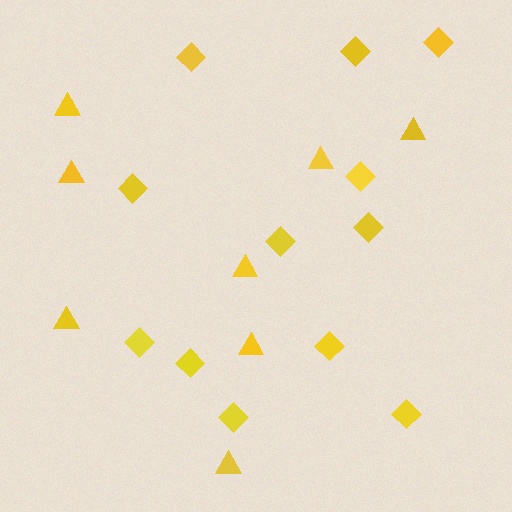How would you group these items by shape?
There are 2 groups: one group of diamonds (12) and one group of triangles (8).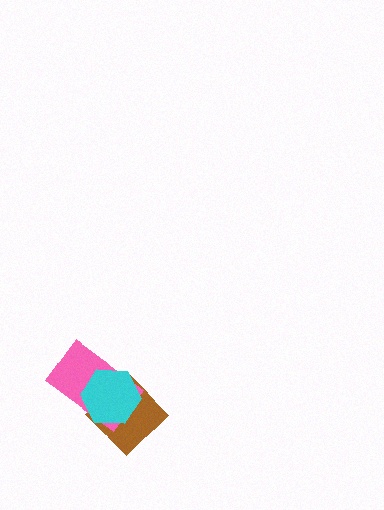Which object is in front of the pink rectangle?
The cyan hexagon is in front of the pink rectangle.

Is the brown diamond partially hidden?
Yes, it is partially covered by another shape.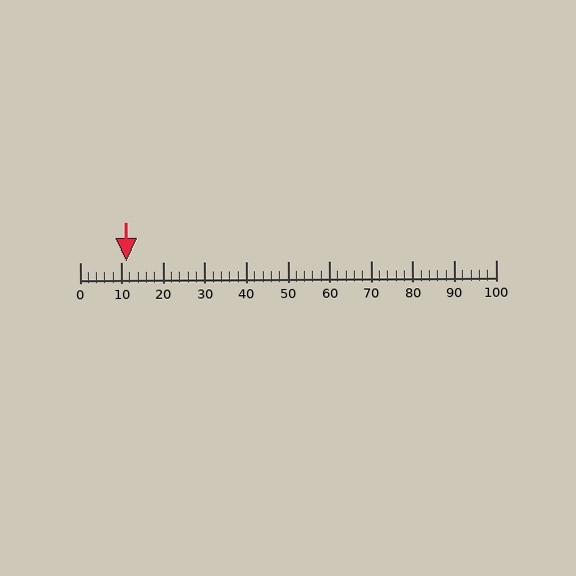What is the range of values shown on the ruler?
The ruler shows values from 0 to 100.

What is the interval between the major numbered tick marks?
The major tick marks are spaced 10 units apart.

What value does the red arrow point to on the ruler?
The red arrow points to approximately 11.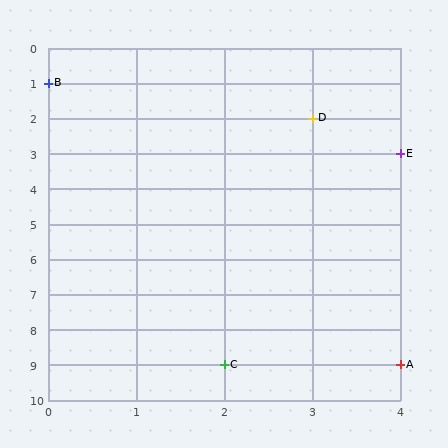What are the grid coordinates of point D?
Point D is at grid coordinates (3, 2).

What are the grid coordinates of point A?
Point A is at grid coordinates (4, 9).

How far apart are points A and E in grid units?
Points A and E are 6 rows apart.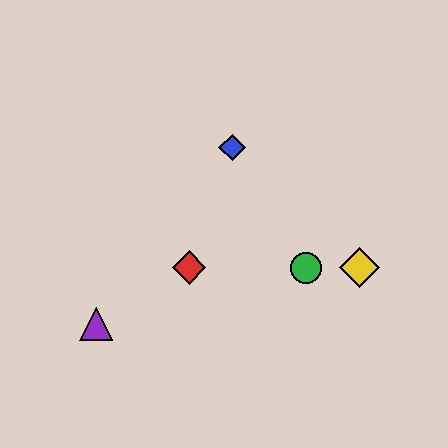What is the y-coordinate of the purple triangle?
The purple triangle is at y≈324.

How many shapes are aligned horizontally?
3 shapes (the red diamond, the green circle, the yellow diamond) are aligned horizontally.